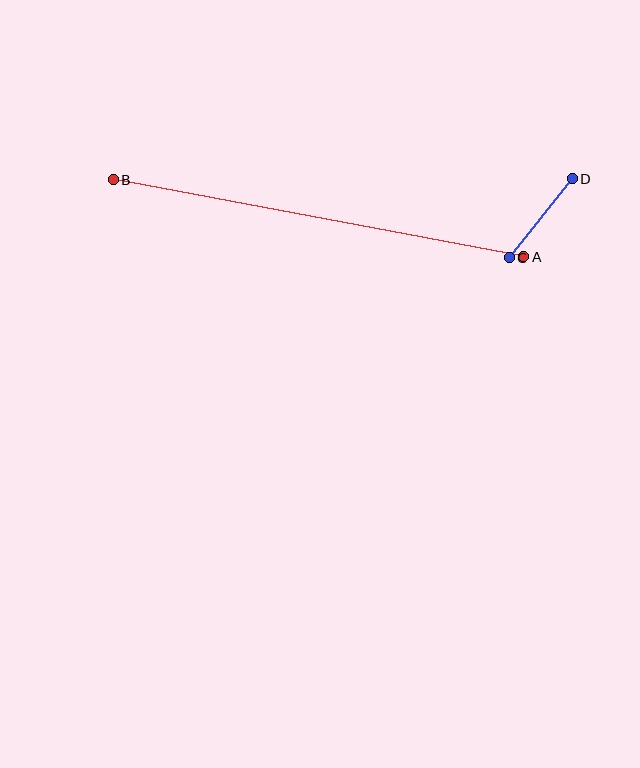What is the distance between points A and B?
The distance is approximately 418 pixels.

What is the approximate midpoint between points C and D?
The midpoint is at approximately (541, 218) pixels.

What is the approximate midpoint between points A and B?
The midpoint is at approximately (319, 218) pixels.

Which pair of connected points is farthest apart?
Points A and B are farthest apart.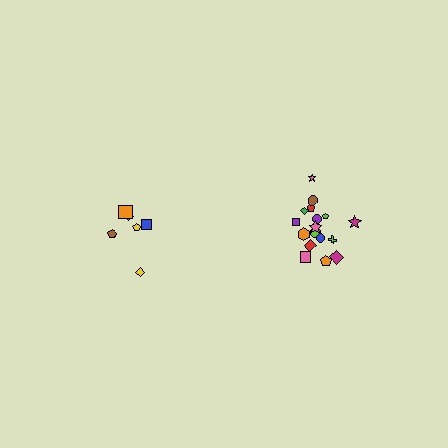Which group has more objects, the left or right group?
The right group.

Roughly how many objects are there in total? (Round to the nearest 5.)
Roughly 25 objects in total.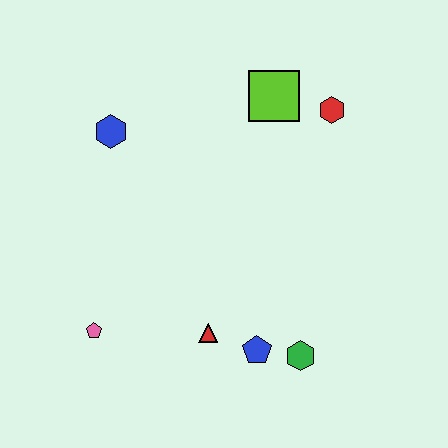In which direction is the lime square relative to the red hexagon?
The lime square is to the left of the red hexagon.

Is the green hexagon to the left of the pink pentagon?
No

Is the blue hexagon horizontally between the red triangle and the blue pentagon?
No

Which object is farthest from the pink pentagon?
The red hexagon is farthest from the pink pentagon.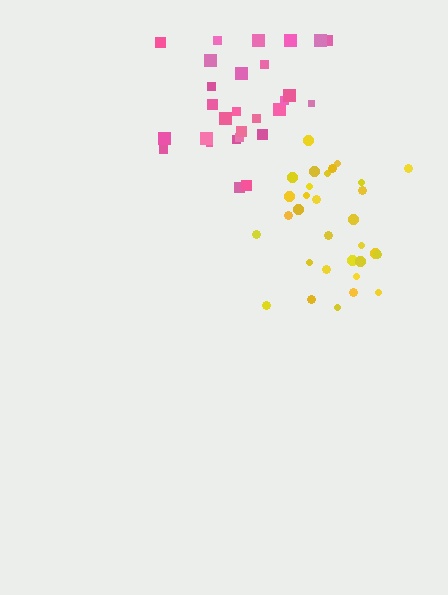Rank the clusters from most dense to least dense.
yellow, pink.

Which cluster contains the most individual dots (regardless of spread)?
Yellow (31).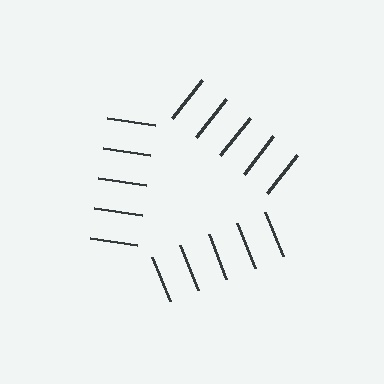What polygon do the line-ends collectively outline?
An illusory triangle — the line segments terminate on its edges but no continuous stroke is drawn.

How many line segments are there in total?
15 — 5 along each of the 3 edges.